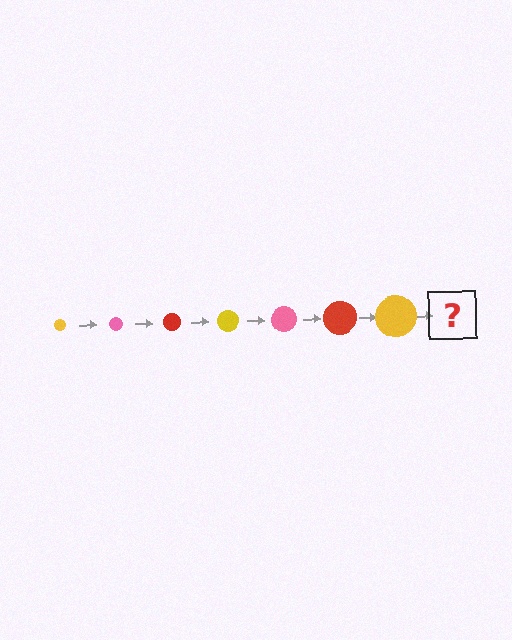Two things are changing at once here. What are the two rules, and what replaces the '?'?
The two rules are that the circle grows larger each step and the color cycles through yellow, pink, and red. The '?' should be a pink circle, larger than the previous one.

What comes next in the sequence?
The next element should be a pink circle, larger than the previous one.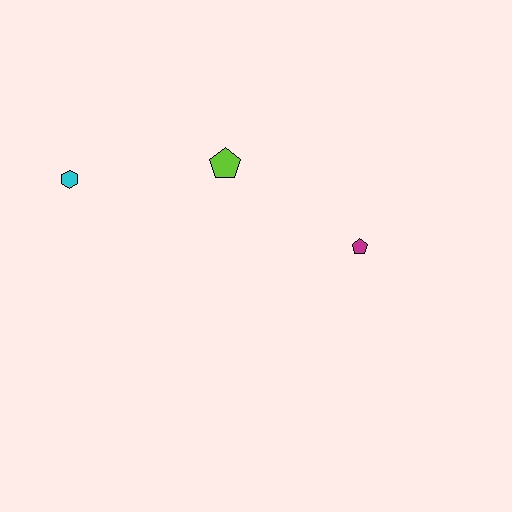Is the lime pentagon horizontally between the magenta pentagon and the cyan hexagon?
Yes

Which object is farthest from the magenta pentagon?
The cyan hexagon is farthest from the magenta pentagon.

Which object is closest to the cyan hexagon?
The lime pentagon is closest to the cyan hexagon.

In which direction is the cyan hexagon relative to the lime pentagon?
The cyan hexagon is to the left of the lime pentagon.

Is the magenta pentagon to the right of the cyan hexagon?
Yes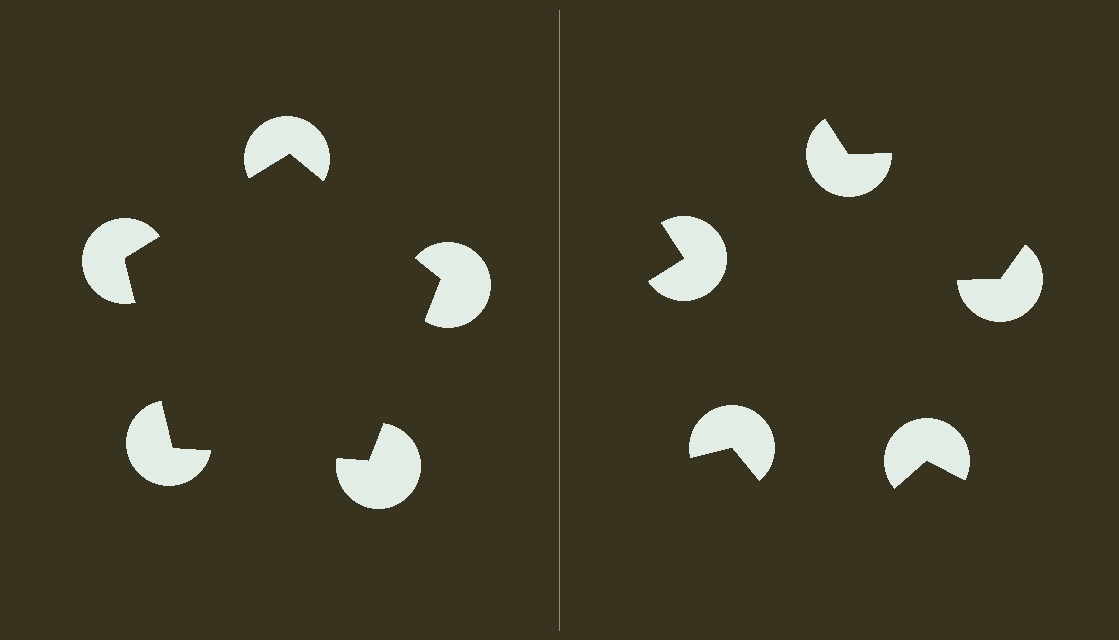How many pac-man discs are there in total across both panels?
10 — 5 on each side.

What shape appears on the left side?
An illusory pentagon.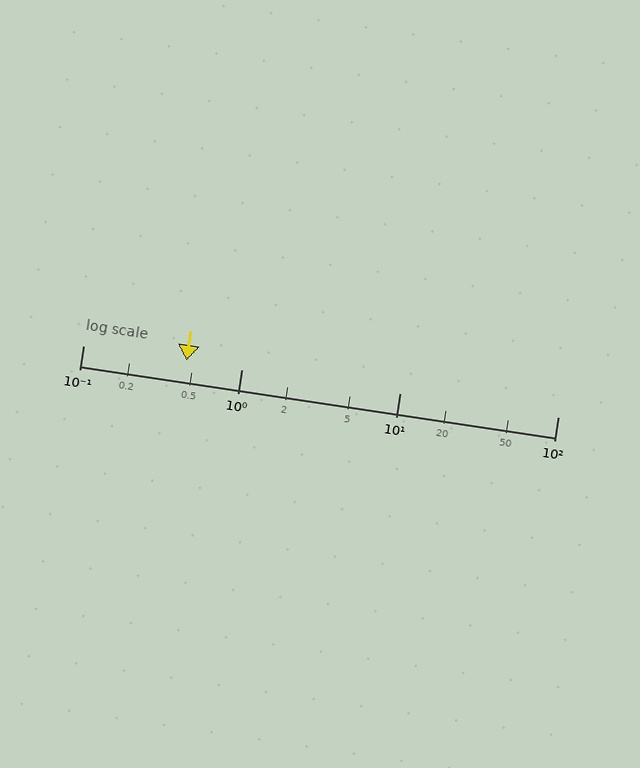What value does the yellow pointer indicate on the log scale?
The pointer indicates approximately 0.45.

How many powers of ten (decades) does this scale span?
The scale spans 3 decades, from 0.1 to 100.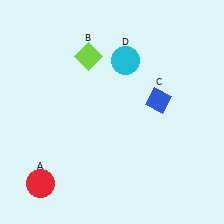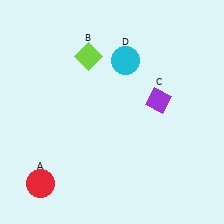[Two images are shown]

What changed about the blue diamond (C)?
In Image 1, C is blue. In Image 2, it changed to purple.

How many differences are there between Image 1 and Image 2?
There is 1 difference between the two images.